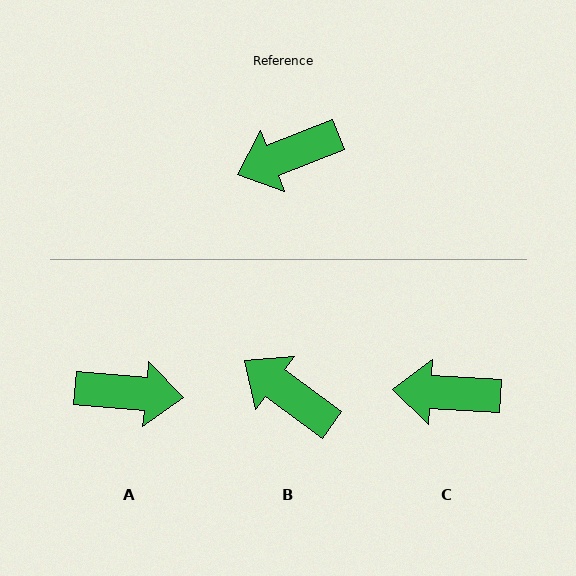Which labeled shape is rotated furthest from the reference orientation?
A, about 153 degrees away.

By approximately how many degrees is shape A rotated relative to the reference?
Approximately 153 degrees counter-clockwise.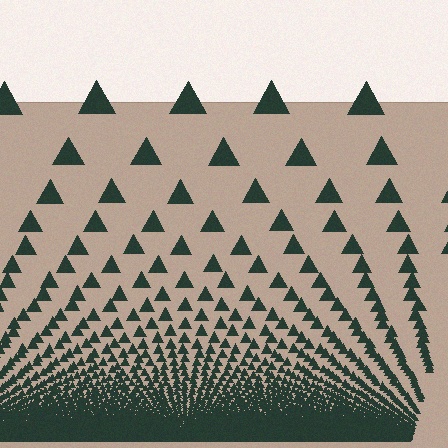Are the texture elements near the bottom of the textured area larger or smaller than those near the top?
Smaller. The gradient is inverted — elements near the bottom are smaller and denser.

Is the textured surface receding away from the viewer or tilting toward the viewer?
The surface appears to tilt toward the viewer. Texture elements get larger and sparser toward the top.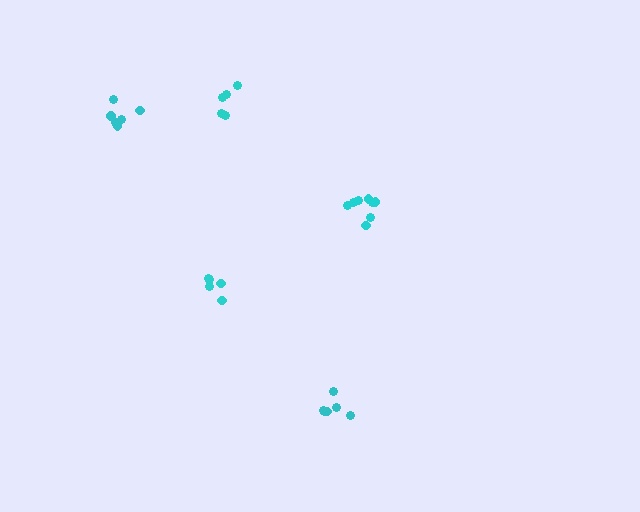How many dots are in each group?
Group 1: 8 dots, Group 2: 5 dots, Group 3: 5 dots, Group 4: 7 dots, Group 5: 6 dots (31 total).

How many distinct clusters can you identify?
There are 5 distinct clusters.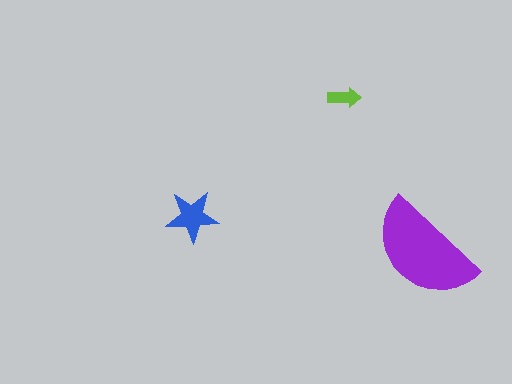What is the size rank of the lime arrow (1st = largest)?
3rd.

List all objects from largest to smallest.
The purple semicircle, the blue star, the lime arrow.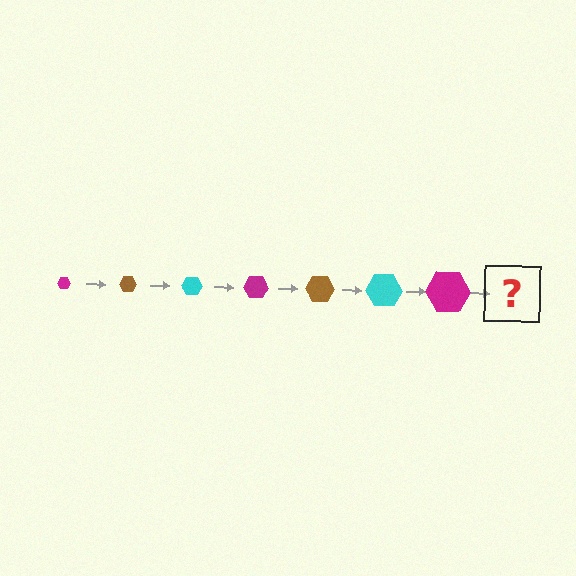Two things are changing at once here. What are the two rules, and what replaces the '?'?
The two rules are that the hexagon grows larger each step and the color cycles through magenta, brown, and cyan. The '?' should be a brown hexagon, larger than the previous one.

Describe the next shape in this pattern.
It should be a brown hexagon, larger than the previous one.